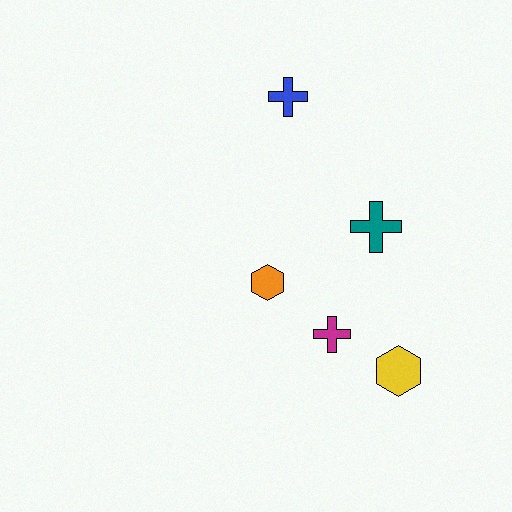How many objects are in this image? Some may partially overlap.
There are 5 objects.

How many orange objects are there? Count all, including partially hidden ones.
There is 1 orange object.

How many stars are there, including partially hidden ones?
There are no stars.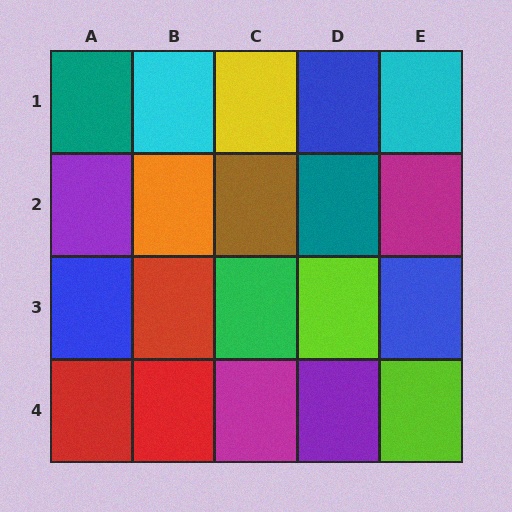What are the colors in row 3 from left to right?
Blue, red, green, lime, blue.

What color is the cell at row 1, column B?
Cyan.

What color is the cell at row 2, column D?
Teal.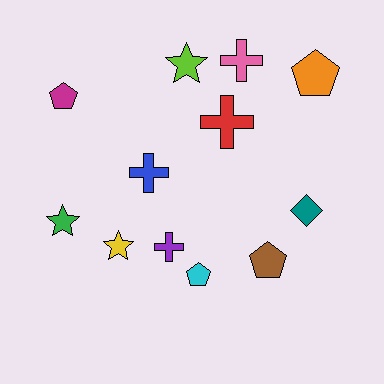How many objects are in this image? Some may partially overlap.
There are 12 objects.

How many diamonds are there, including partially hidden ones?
There is 1 diamond.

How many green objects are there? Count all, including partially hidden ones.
There is 1 green object.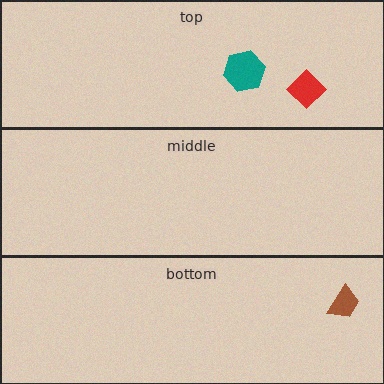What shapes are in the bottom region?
The brown trapezoid.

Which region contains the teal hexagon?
The top region.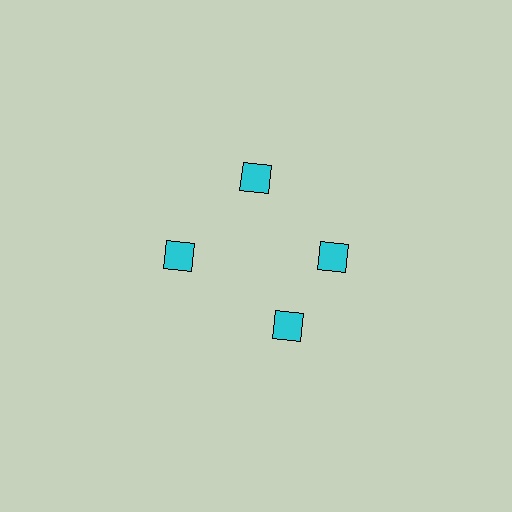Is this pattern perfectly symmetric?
No. The 4 cyan squares are arranged in a ring, but one element near the 6 o'clock position is rotated out of alignment along the ring, breaking the 4-fold rotational symmetry.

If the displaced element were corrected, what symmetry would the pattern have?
It would have 4-fold rotational symmetry — the pattern would map onto itself every 90 degrees.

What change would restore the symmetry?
The symmetry would be restored by rotating it back into even spacing with its neighbors so that all 4 squares sit at equal angles and equal distance from the center.